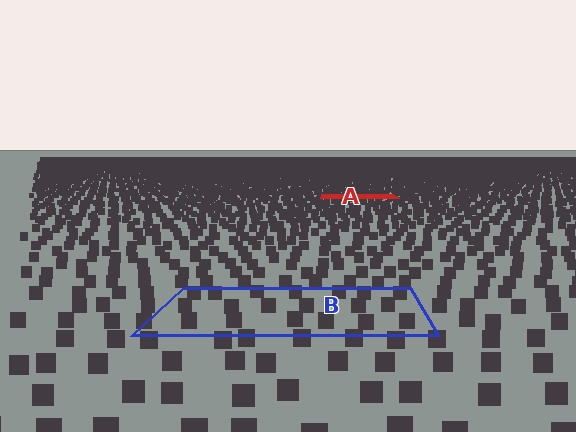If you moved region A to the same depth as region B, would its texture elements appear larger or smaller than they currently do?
They would appear larger. At a closer depth, the same texture elements are projected at a bigger on-screen size.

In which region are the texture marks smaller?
The texture marks are smaller in region A, because it is farther away.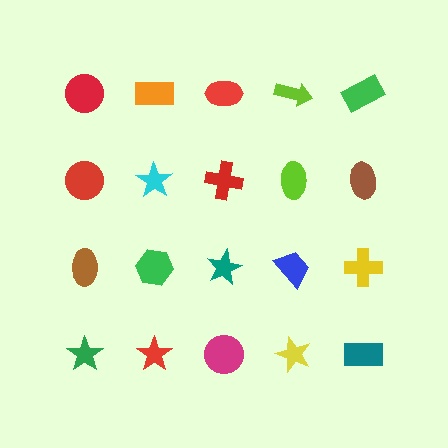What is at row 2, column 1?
A red circle.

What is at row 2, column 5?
A brown ellipse.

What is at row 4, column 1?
A green star.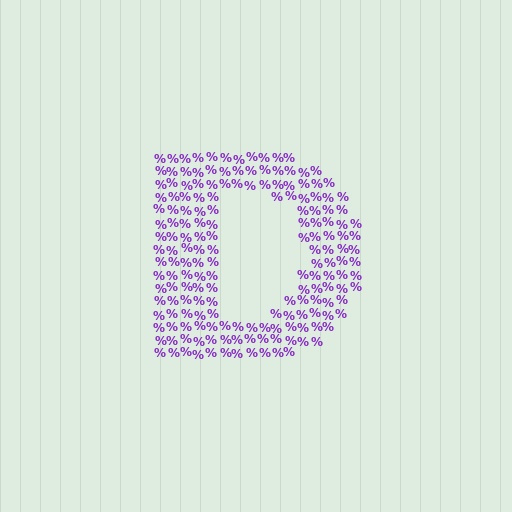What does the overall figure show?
The overall figure shows the letter D.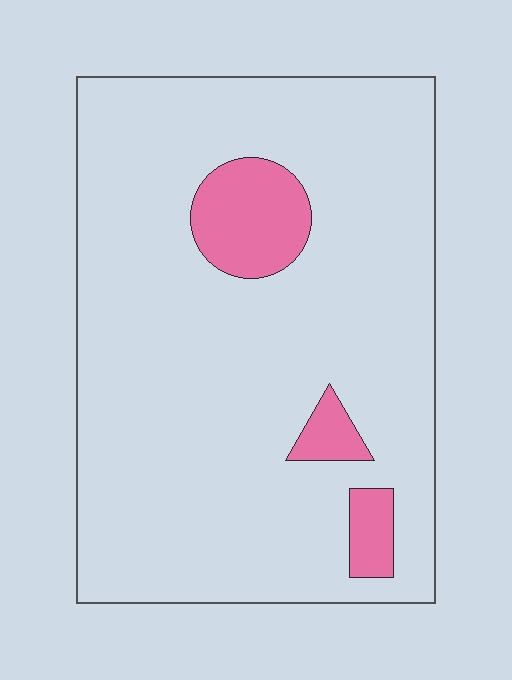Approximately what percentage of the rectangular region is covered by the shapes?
Approximately 10%.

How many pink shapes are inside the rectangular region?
3.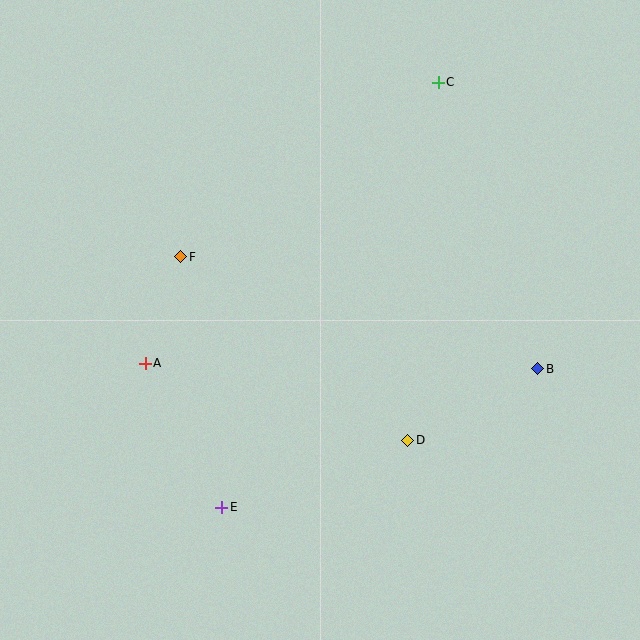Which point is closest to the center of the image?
Point D at (408, 440) is closest to the center.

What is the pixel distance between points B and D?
The distance between B and D is 148 pixels.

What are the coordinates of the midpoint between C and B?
The midpoint between C and B is at (488, 225).